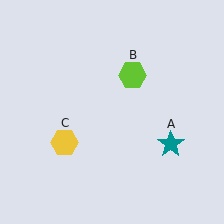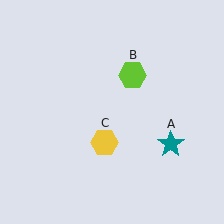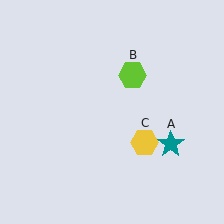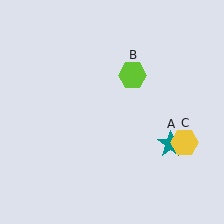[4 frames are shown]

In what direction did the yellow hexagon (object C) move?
The yellow hexagon (object C) moved right.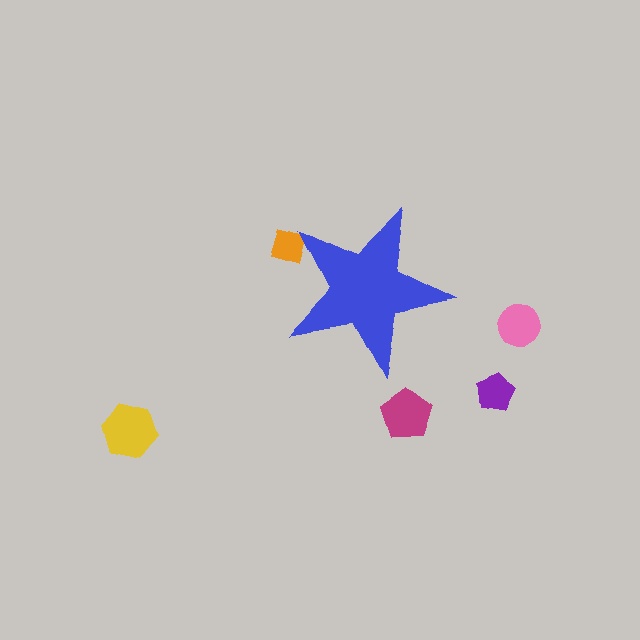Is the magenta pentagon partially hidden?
No, the magenta pentagon is fully visible.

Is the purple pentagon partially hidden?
No, the purple pentagon is fully visible.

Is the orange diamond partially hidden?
Yes, the orange diamond is partially hidden behind the blue star.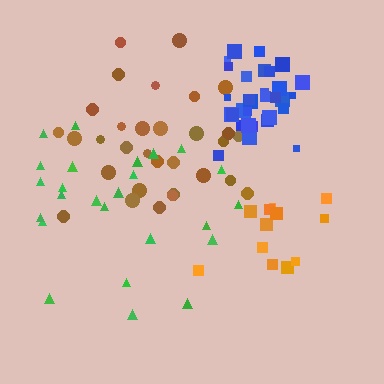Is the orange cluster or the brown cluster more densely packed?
Brown.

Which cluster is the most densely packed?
Blue.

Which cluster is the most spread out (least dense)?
Green.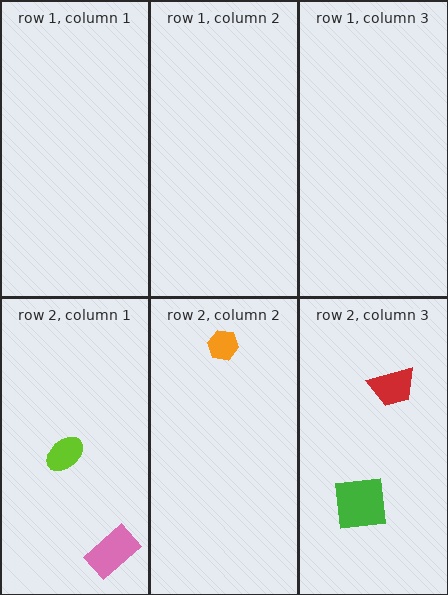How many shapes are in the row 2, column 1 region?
2.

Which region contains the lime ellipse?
The row 2, column 1 region.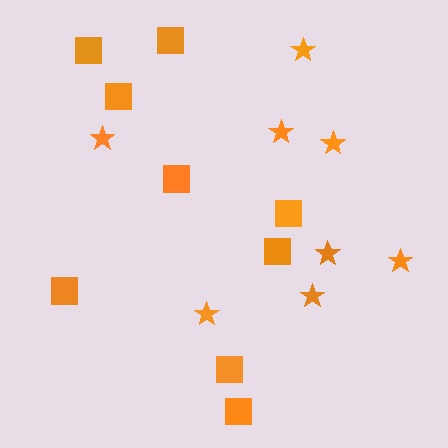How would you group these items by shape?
There are 2 groups: one group of squares (9) and one group of stars (8).